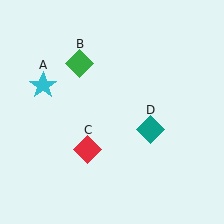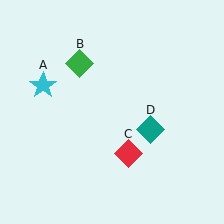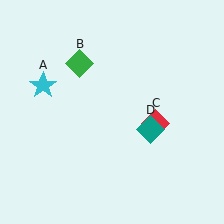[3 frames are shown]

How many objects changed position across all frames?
1 object changed position: red diamond (object C).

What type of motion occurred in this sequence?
The red diamond (object C) rotated counterclockwise around the center of the scene.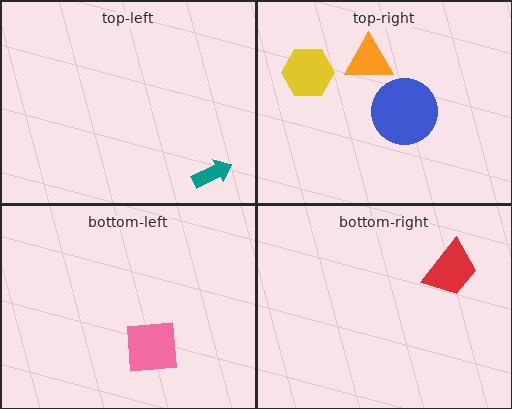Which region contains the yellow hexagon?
The top-right region.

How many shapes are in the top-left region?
1.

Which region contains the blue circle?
The top-right region.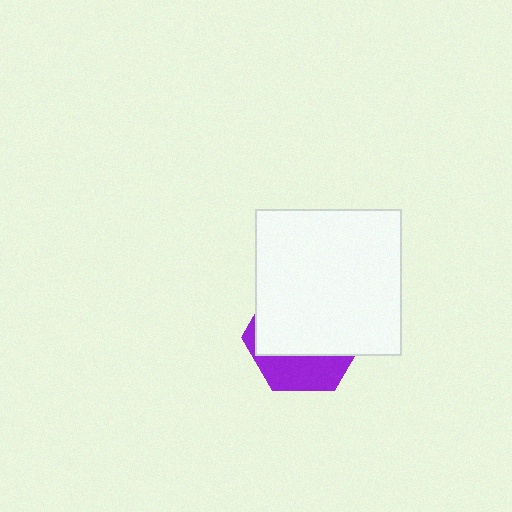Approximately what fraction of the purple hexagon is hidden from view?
Roughly 67% of the purple hexagon is hidden behind the white square.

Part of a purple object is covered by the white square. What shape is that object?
It is a hexagon.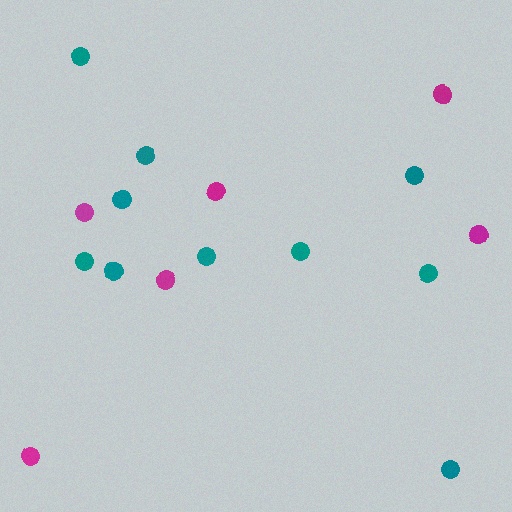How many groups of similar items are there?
There are 2 groups: one group of magenta circles (6) and one group of teal circles (10).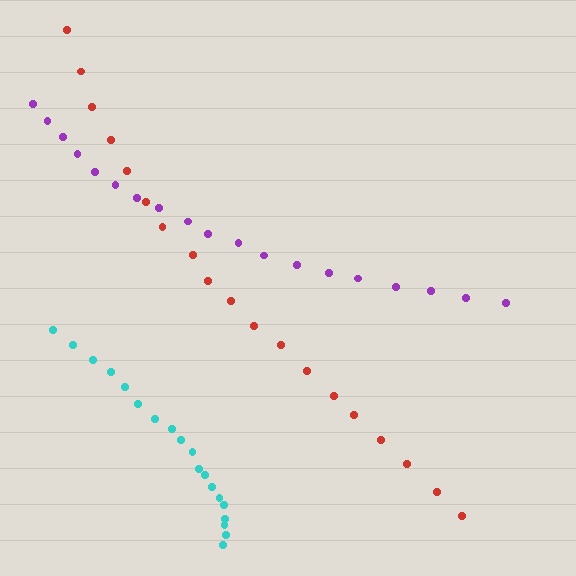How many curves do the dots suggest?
There are 3 distinct paths.